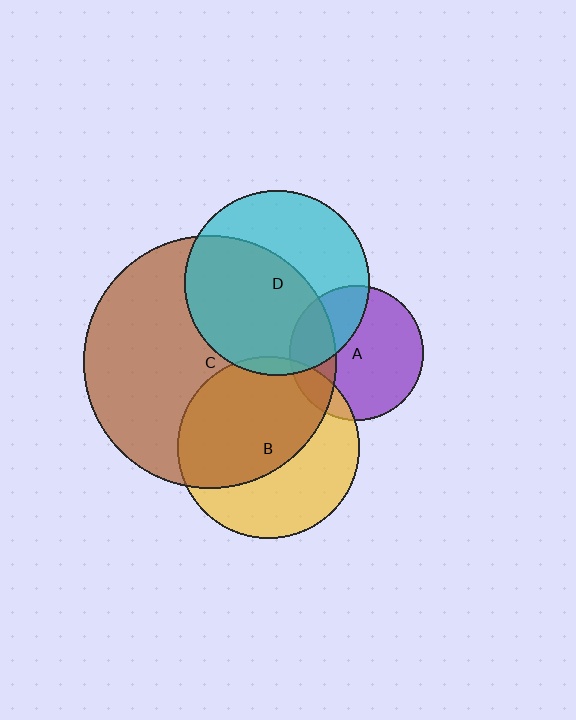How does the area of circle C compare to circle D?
Approximately 1.9 times.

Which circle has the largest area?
Circle C (brown).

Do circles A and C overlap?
Yes.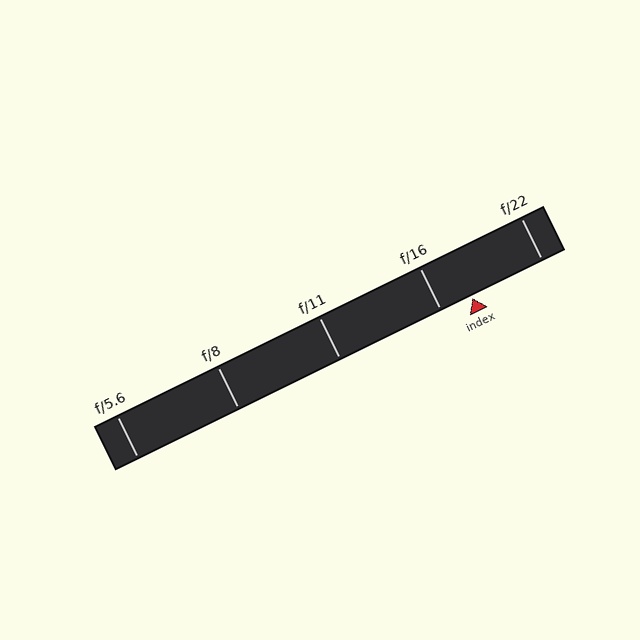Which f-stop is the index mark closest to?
The index mark is closest to f/16.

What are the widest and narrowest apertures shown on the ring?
The widest aperture shown is f/5.6 and the narrowest is f/22.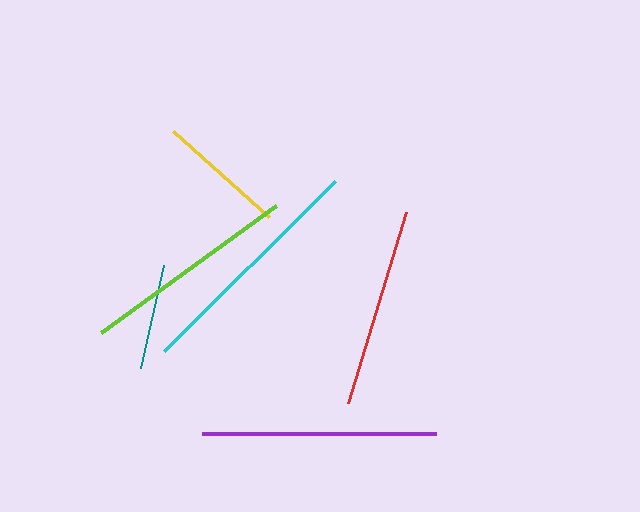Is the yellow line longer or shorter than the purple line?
The purple line is longer than the yellow line.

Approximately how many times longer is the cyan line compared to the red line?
The cyan line is approximately 1.2 times the length of the red line.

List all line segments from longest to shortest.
From longest to shortest: cyan, purple, lime, red, yellow, teal.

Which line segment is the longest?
The cyan line is the longest at approximately 241 pixels.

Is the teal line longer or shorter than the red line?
The red line is longer than the teal line.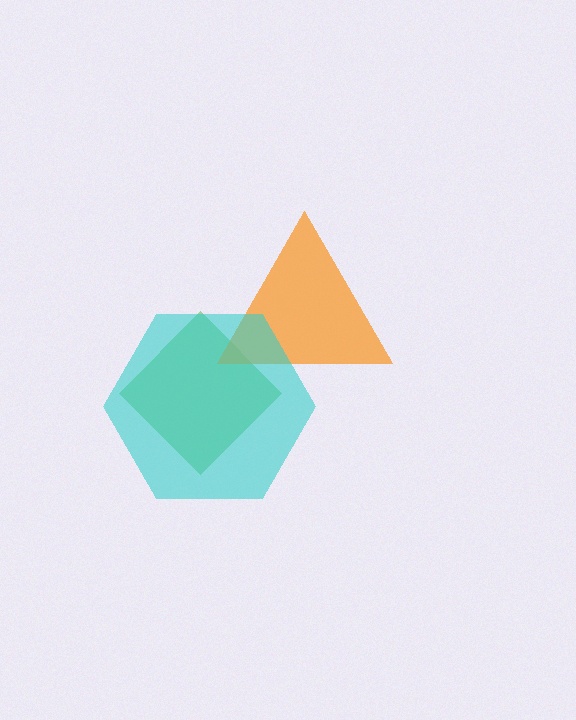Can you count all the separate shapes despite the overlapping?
Yes, there are 3 separate shapes.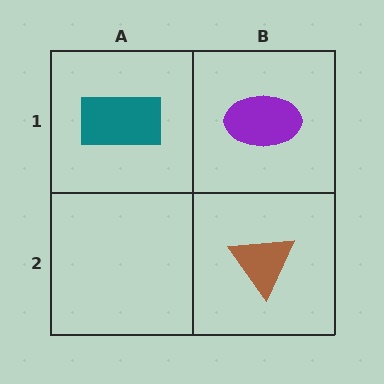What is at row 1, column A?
A teal rectangle.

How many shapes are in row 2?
1 shape.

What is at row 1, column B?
A purple ellipse.